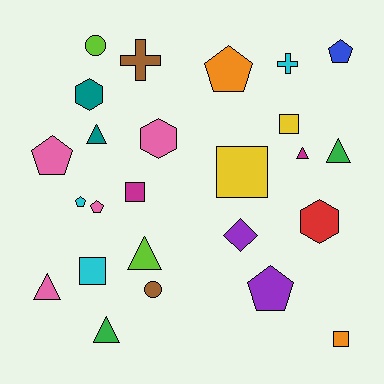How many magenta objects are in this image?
There are 2 magenta objects.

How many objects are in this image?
There are 25 objects.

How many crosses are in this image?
There are 2 crosses.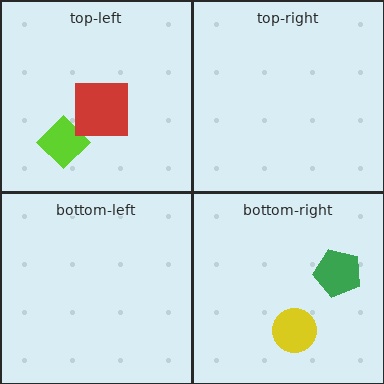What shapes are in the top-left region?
The lime diamond, the red square.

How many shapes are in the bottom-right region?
2.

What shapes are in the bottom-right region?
The yellow circle, the green pentagon.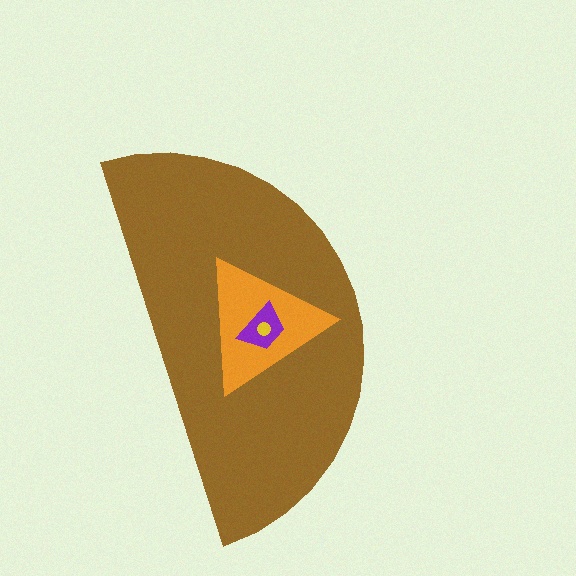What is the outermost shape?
The brown semicircle.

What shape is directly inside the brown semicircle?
The orange triangle.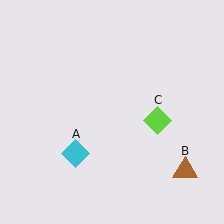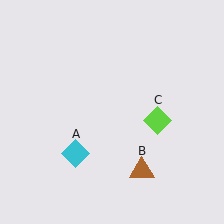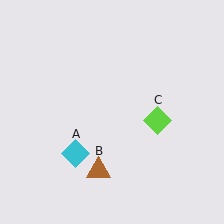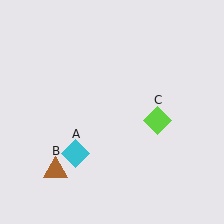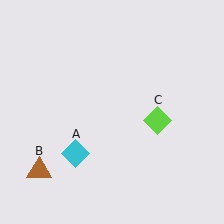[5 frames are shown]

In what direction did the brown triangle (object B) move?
The brown triangle (object B) moved left.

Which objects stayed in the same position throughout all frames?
Cyan diamond (object A) and lime diamond (object C) remained stationary.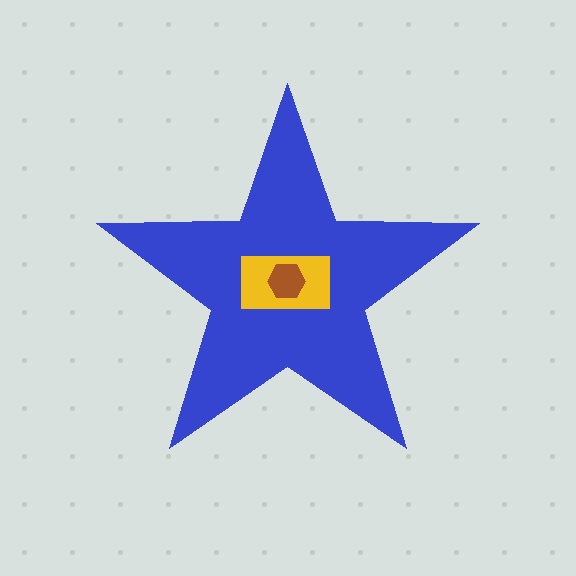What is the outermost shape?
The blue star.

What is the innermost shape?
The brown hexagon.